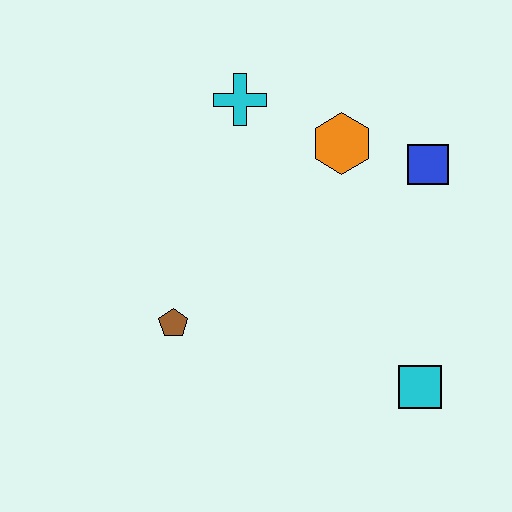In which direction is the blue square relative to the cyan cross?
The blue square is to the right of the cyan cross.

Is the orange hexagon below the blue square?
No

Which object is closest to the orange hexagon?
The blue square is closest to the orange hexagon.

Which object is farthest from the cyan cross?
The cyan square is farthest from the cyan cross.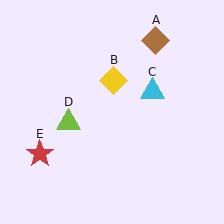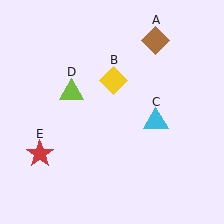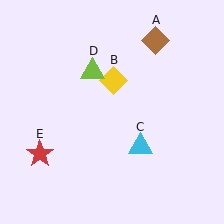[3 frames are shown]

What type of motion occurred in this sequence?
The cyan triangle (object C), lime triangle (object D) rotated clockwise around the center of the scene.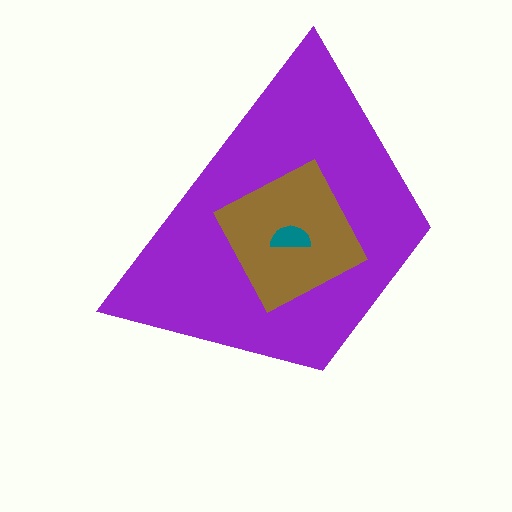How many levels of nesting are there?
3.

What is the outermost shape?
The purple trapezoid.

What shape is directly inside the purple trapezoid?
The brown diamond.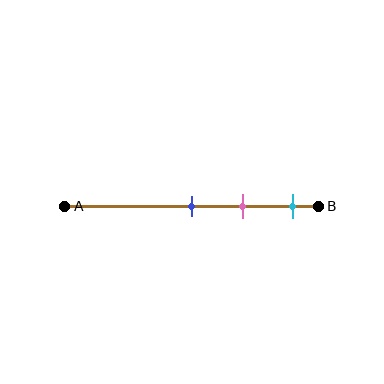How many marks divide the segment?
There are 3 marks dividing the segment.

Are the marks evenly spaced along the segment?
Yes, the marks are approximately evenly spaced.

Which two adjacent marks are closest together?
The blue and pink marks are the closest adjacent pair.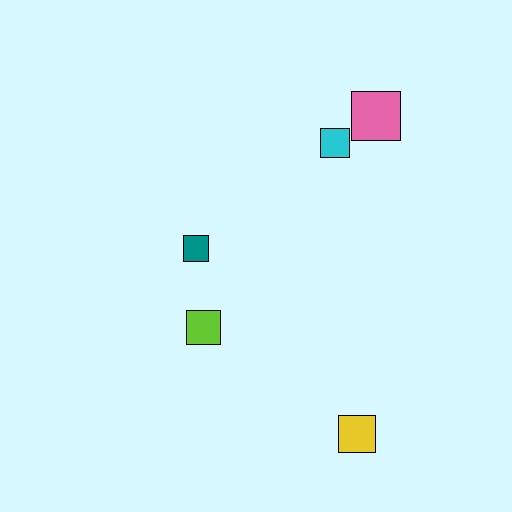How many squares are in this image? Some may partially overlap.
There are 5 squares.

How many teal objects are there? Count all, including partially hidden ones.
There is 1 teal object.